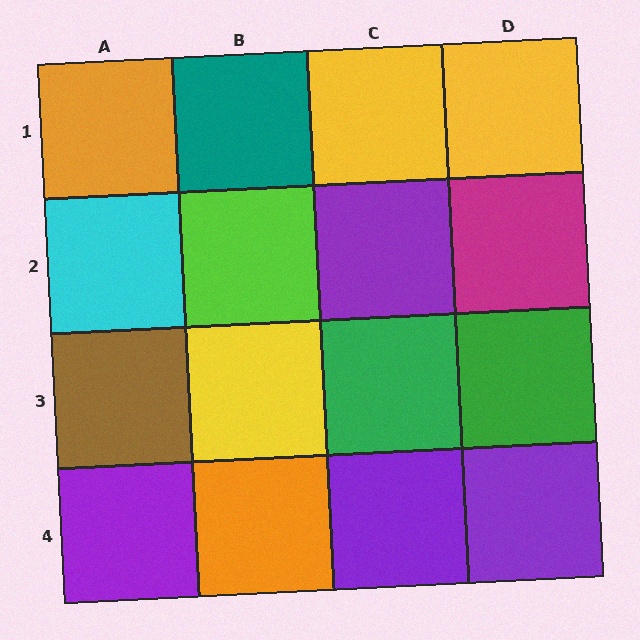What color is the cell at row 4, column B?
Orange.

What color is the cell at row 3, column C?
Green.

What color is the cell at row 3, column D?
Green.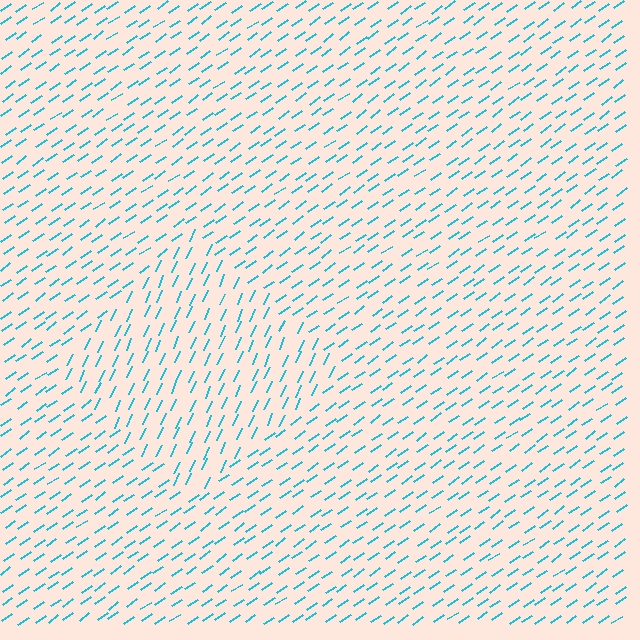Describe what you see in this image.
The image is filled with small cyan line segments. A diamond region in the image has lines oriented differently from the surrounding lines, creating a visible texture boundary.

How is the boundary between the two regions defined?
The boundary is defined purely by a change in line orientation (approximately 31 degrees difference). All lines are the same color and thickness.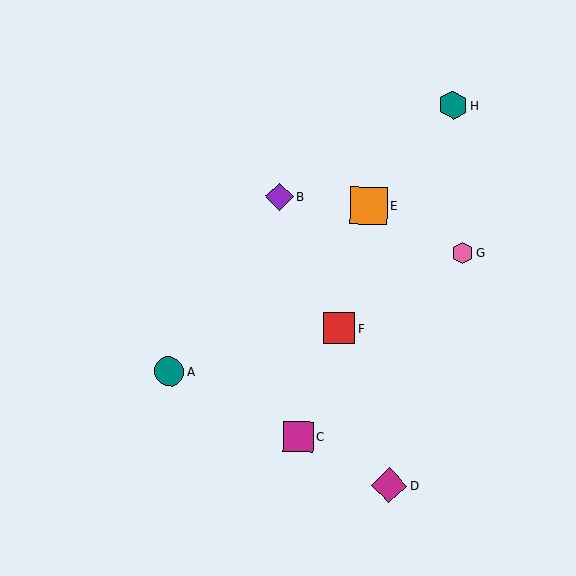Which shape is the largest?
The orange square (labeled E) is the largest.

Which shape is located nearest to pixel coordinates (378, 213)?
The orange square (labeled E) at (368, 206) is nearest to that location.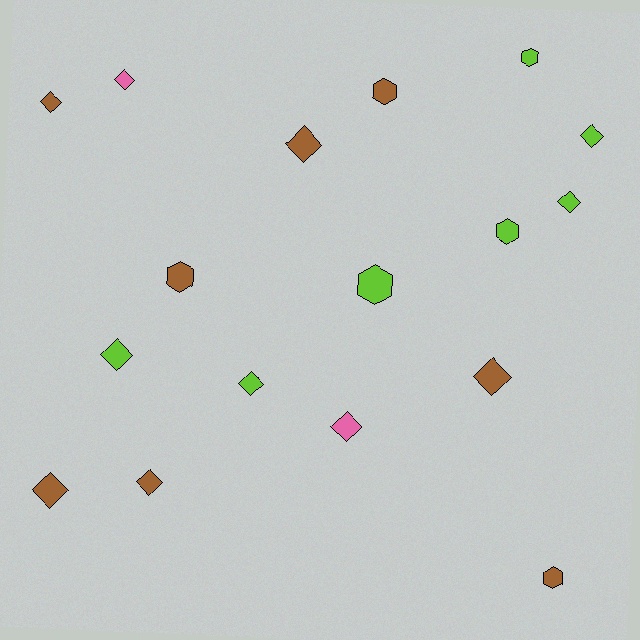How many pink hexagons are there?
There are no pink hexagons.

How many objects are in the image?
There are 17 objects.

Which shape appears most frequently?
Diamond, with 11 objects.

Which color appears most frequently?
Brown, with 8 objects.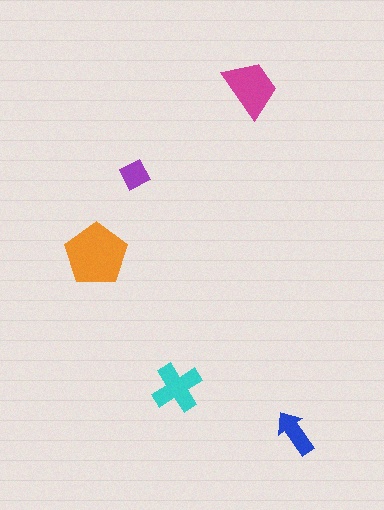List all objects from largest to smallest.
The orange pentagon, the magenta trapezoid, the cyan cross, the blue arrow, the purple diamond.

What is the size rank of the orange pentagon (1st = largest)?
1st.